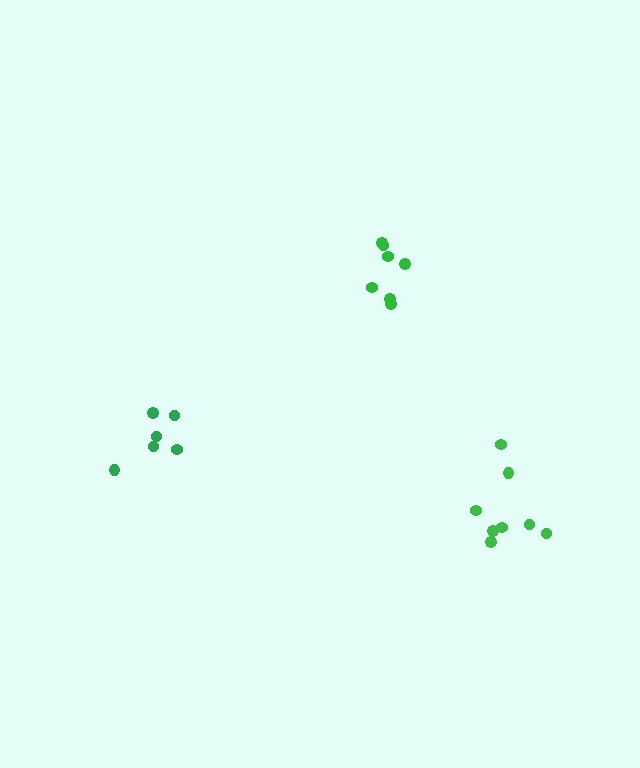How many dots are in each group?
Group 1: 8 dots, Group 2: 6 dots, Group 3: 7 dots (21 total).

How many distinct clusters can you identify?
There are 3 distinct clusters.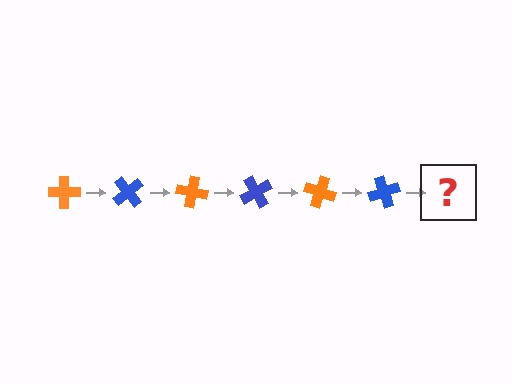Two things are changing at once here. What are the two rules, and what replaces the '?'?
The two rules are that it rotates 50 degrees each step and the color cycles through orange and blue. The '?' should be an orange cross, rotated 300 degrees from the start.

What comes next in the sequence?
The next element should be an orange cross, rotated 300 degrees from the start.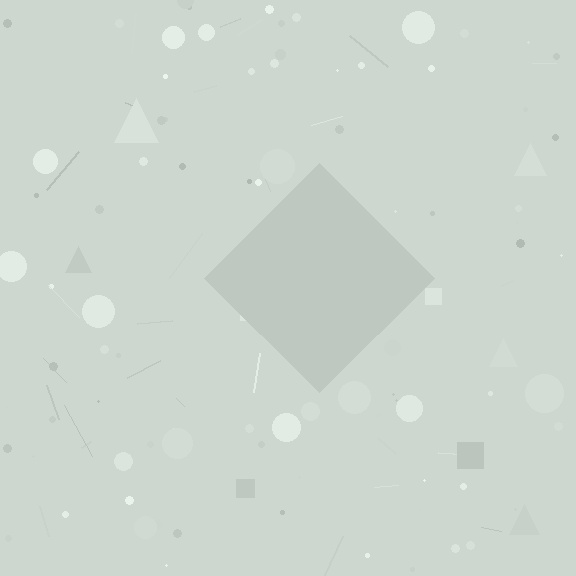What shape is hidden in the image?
A diamond is hidden in the image.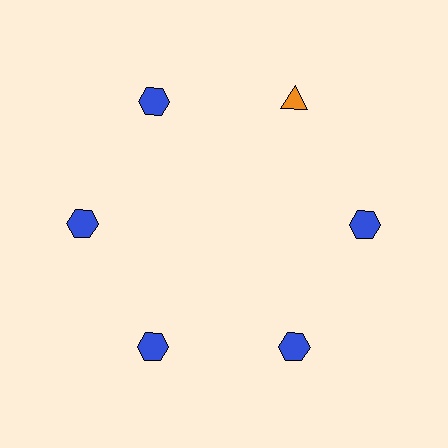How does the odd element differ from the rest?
It differs in both color (orange instead of blue) and shape (triangle instead of hexagon).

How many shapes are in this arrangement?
There are 6 shapes arranged in a ring pattern.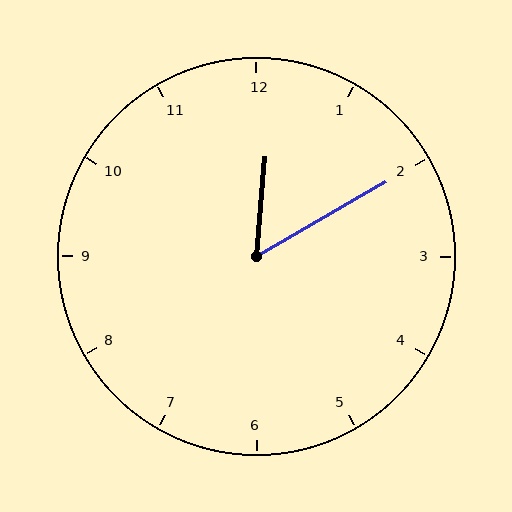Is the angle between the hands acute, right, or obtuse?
It is acute.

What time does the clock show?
12:10.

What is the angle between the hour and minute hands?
Approximately 55 degrees.